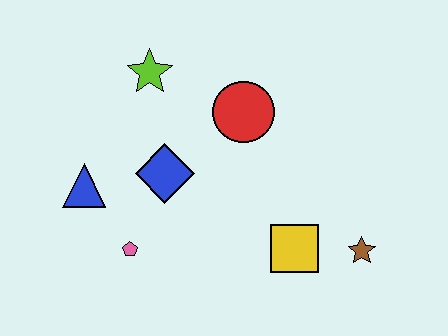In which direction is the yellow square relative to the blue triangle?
The yellow square is to the right of the blue triangle.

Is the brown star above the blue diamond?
No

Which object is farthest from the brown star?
The blue triangle is farthest from the brown star.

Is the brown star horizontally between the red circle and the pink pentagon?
No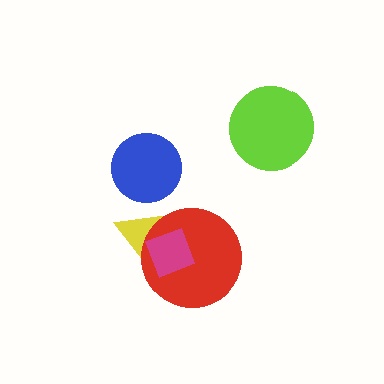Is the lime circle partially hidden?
No, no other shape covers it.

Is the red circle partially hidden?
Yes, it is partially covered by another shape.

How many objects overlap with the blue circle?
1 object overlaps with the blue circle.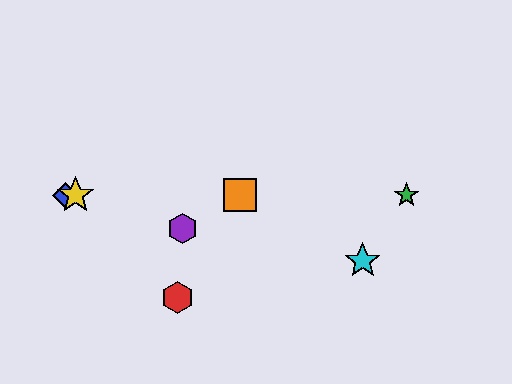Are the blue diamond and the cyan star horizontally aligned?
No, the blue diamond is at y≈195 and the cyan star is at y≈261.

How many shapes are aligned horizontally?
4 shapes (the blue diamond, the green star, the yellow star, the orange square) are aligned horizontally.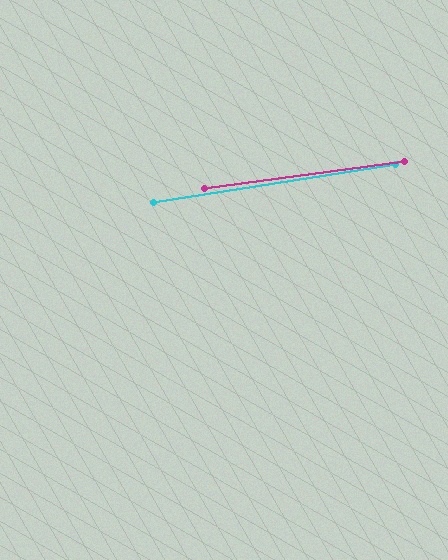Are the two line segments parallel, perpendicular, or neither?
Parallel — their directions differ by only 1.3°.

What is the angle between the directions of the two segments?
Approximately 1 degree.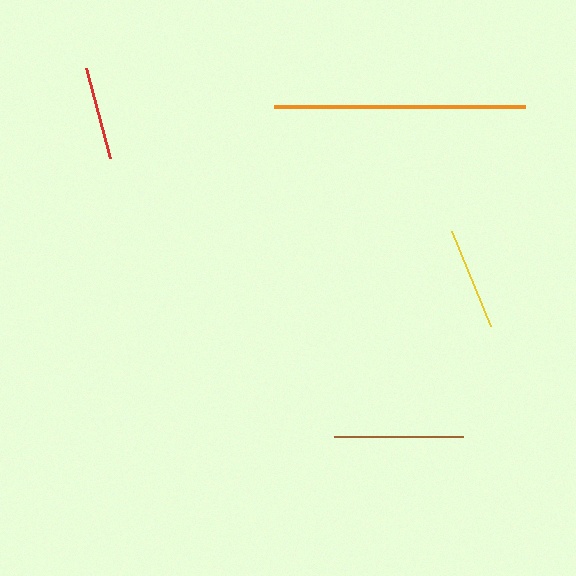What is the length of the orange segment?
The orange segment is approximately 251 pixels long.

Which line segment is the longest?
The orange line is the longest at approximately 251 pixels.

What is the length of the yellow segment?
The yellow segment is approximately 103 pixels long.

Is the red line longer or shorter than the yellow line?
The yellow line is longer than the red line.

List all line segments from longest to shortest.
From longest to shortest: orange, brown, yellow, red.